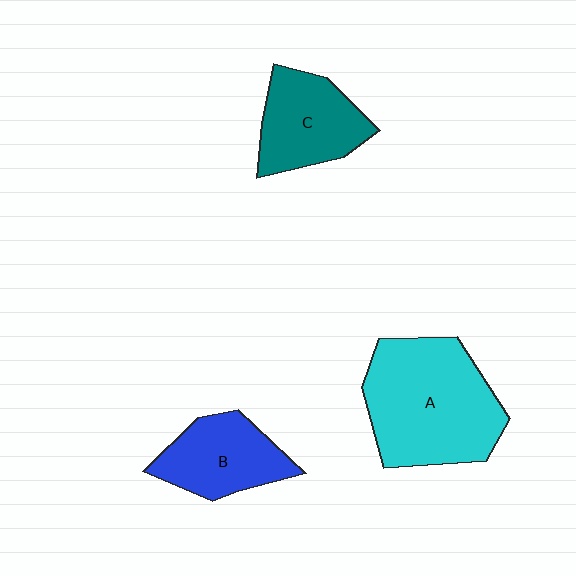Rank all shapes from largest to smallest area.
From largest to smallest: A (cyan), C (teal), B (blue).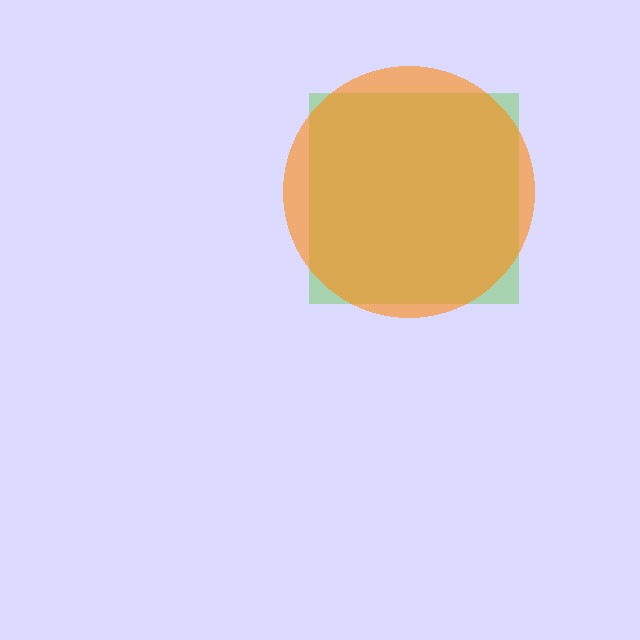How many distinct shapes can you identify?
There are 2 distinct shapes: a lime square, an orange circle.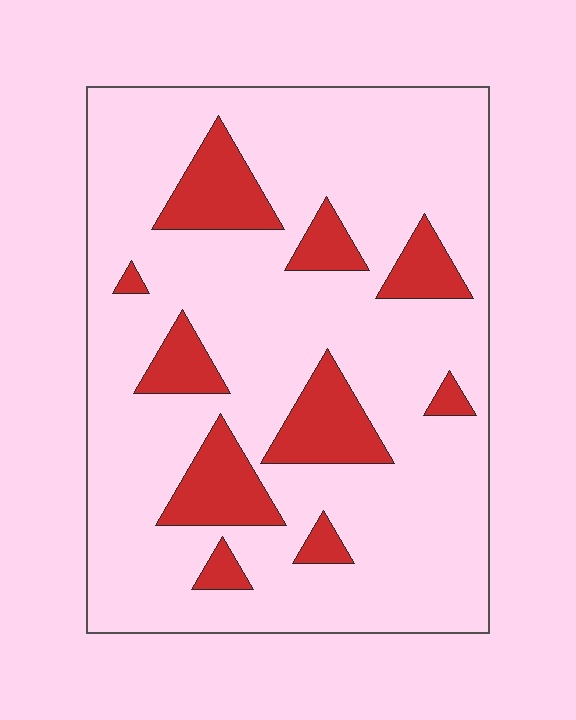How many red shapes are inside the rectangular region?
10.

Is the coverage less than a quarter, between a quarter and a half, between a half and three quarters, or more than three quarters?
Less than a quarter.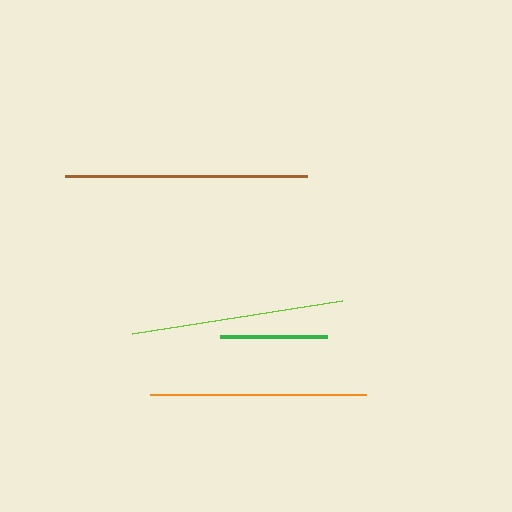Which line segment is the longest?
The brown line is the longest at approximately 242 pixels.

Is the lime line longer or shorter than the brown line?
The brown line is longer than the lime line.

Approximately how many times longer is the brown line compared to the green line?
The brown line is approximately 2.3 times the length of the green line.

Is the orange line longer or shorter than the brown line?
The brown line is longer than the orange line.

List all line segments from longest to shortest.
From longest to shortest: brown, orange, lime, green.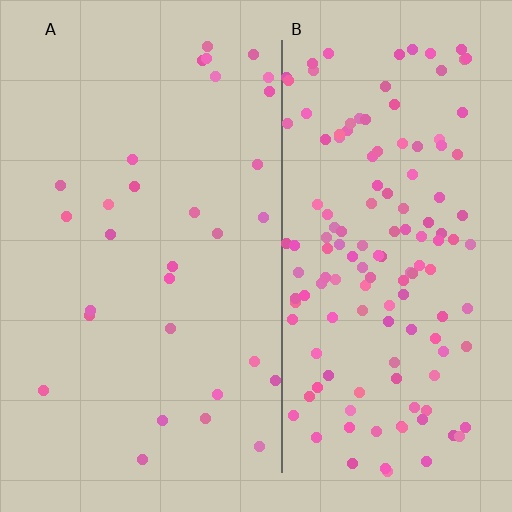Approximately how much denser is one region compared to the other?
Approximately 4.7× — region B over region A.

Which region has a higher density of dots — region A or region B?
B (the right).